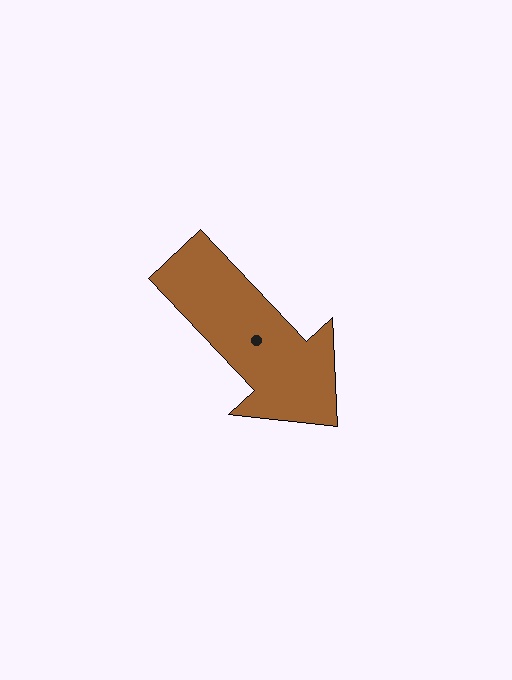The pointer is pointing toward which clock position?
Roughly 5 o'clock.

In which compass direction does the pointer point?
Southeast.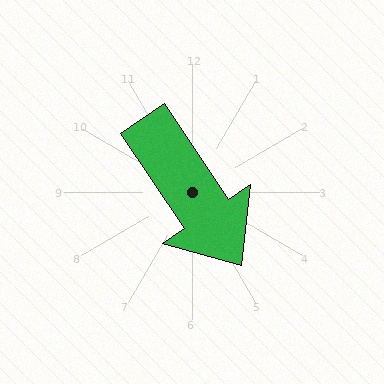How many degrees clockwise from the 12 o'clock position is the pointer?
Approximately 146 degrees.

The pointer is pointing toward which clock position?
Roughly 5 o'clock.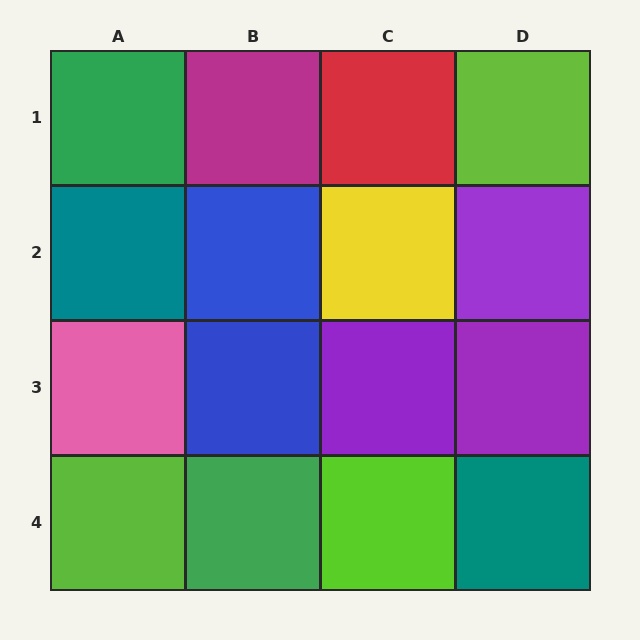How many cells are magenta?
1 cell is magenta.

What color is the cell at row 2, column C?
Yellow.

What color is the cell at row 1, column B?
Magenta.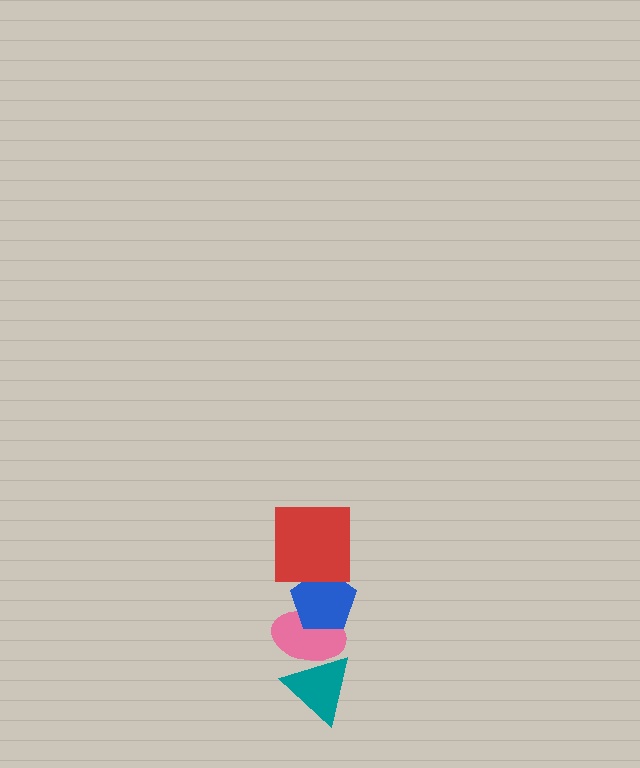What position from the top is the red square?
The red square is 1st from the top.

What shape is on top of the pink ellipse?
The blue pentagon is on top of the pink ellipse.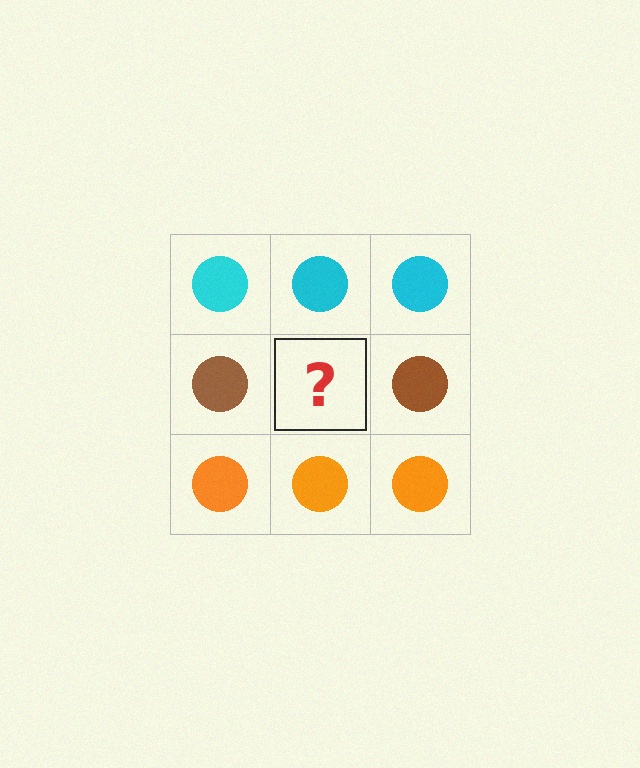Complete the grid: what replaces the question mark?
The question mark should be replaced with a brown circle.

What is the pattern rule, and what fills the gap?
The rule is that each row has a consistent color. The gap should be filled with a brown circle.